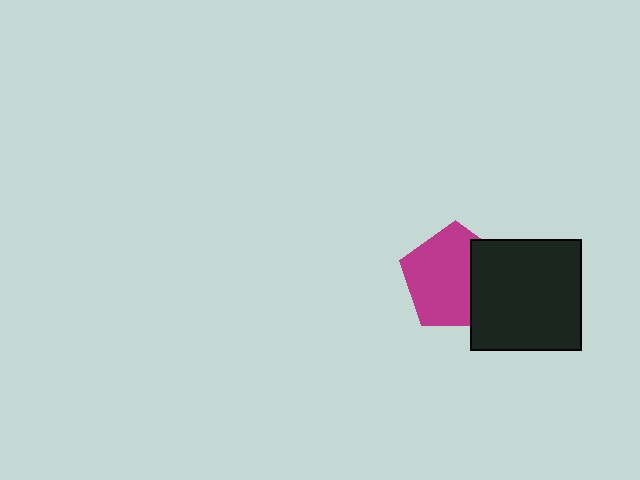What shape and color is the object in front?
The object in front is a black square.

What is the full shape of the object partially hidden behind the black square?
The partially hidden object is a magenta pentagon.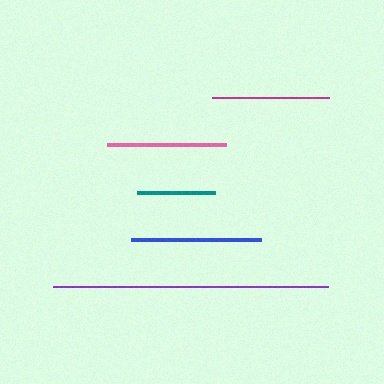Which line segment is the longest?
The purple line is the longest at approximately 275 pixels.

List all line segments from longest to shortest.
From longest to shortest: purple, blue, pink, magenta, teal.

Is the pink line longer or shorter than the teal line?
The pink line is longer than the teal line.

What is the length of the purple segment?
The purple segment is approximately 275 pixels long.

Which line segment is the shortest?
The teal line is the shortest at approximately 78 pixels.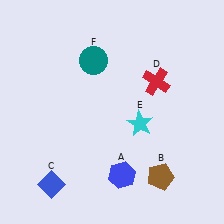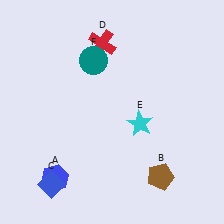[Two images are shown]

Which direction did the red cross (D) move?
The red cross (D) moved left.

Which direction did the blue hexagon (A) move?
The blue hexagon (A) moved left.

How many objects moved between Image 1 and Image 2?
2 objects moved between the two images.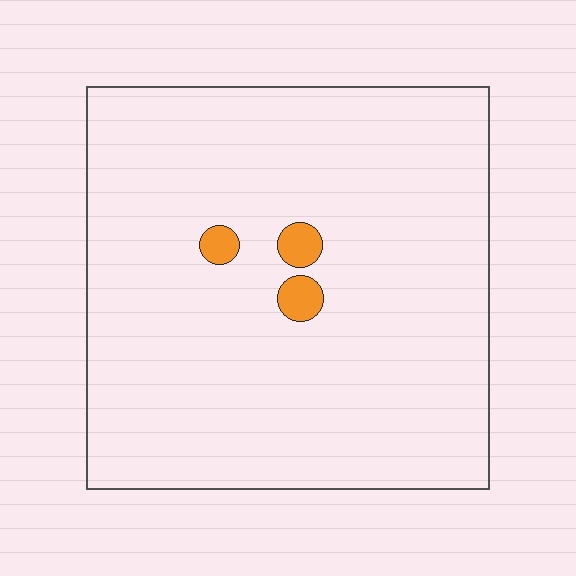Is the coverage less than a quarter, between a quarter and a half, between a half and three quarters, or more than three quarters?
Less than a quarter.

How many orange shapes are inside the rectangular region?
3.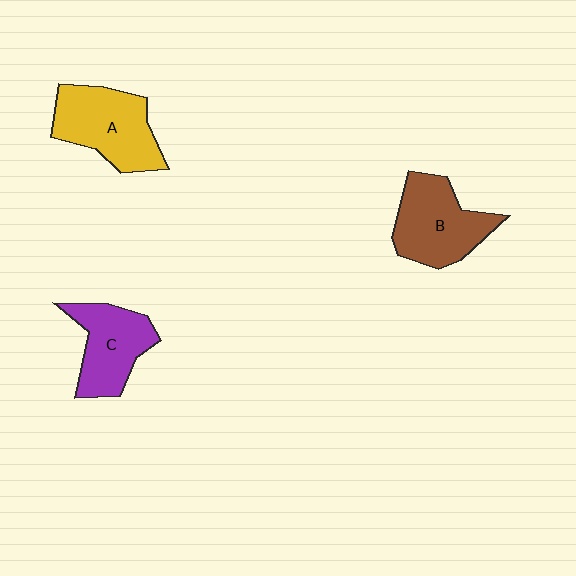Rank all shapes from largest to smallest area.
From largest to smallest: A (yellow), B (brown), C (purple).